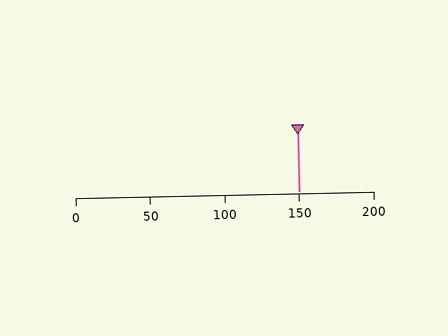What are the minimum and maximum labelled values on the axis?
The axis runs from 0 to 200.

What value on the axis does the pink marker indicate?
The marker indicates approximately 150.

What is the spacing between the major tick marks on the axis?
The major ticks are spaced 50 apart.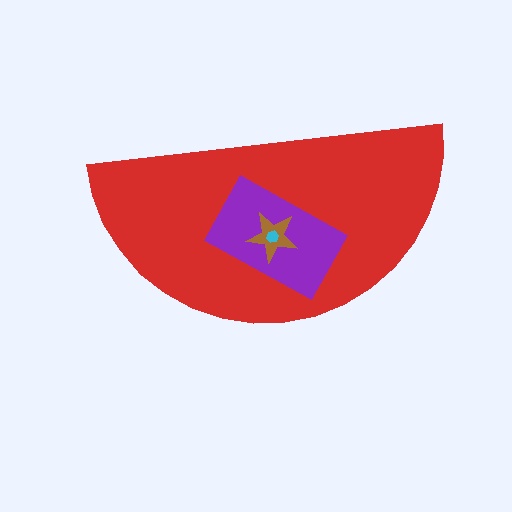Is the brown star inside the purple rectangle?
Yes.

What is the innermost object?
The cyan hexagon.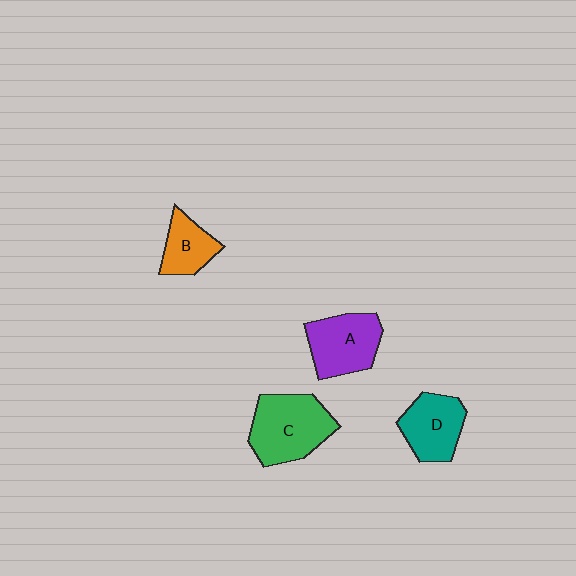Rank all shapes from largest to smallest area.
From largest to smallest: C (green), A (purple), D (teal), B (orange).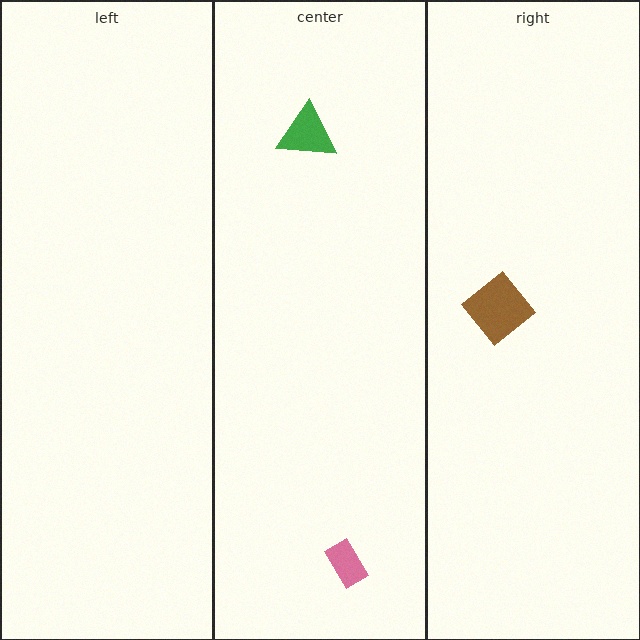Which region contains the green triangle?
The center region.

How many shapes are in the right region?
1.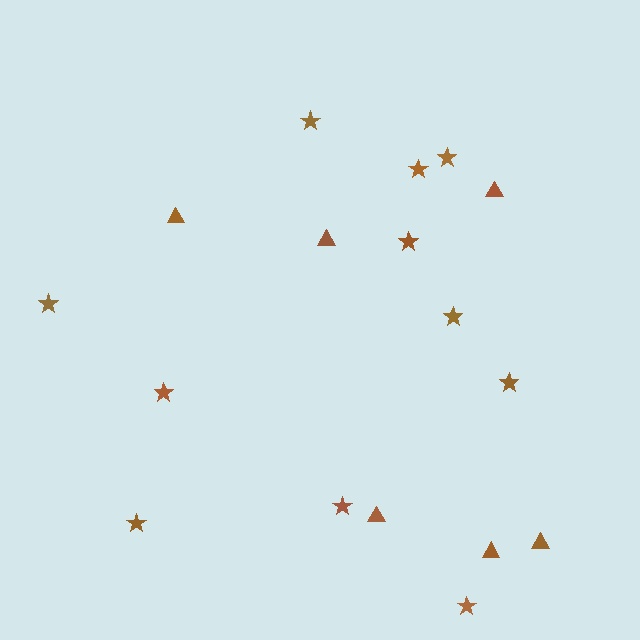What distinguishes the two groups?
There are 2 groups: one group of triangles (6) and one group of stars (11).